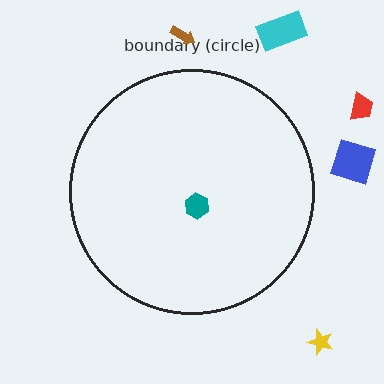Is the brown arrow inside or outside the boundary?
Outside.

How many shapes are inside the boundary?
1 inside, 5 outside.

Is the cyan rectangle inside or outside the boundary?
Outside.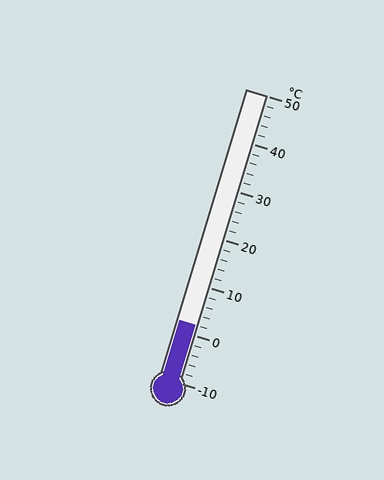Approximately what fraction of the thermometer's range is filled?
The thermometer is filled to approximately 20% of its range.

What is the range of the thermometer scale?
The thermometer scale ranges from -10°C to 50°C.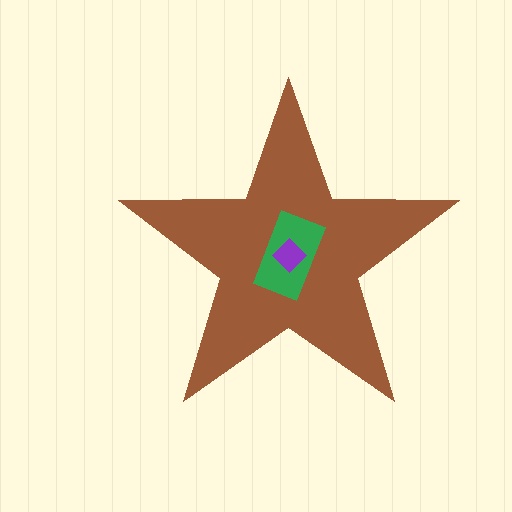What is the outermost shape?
The brown star.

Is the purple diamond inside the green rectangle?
Yes.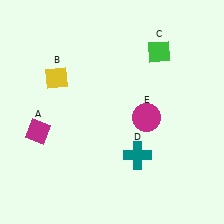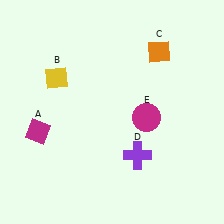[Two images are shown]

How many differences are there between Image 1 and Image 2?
There are 2 differences between the two images.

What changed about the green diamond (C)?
In Image 1, C is green. In Image 2, it changed to orange.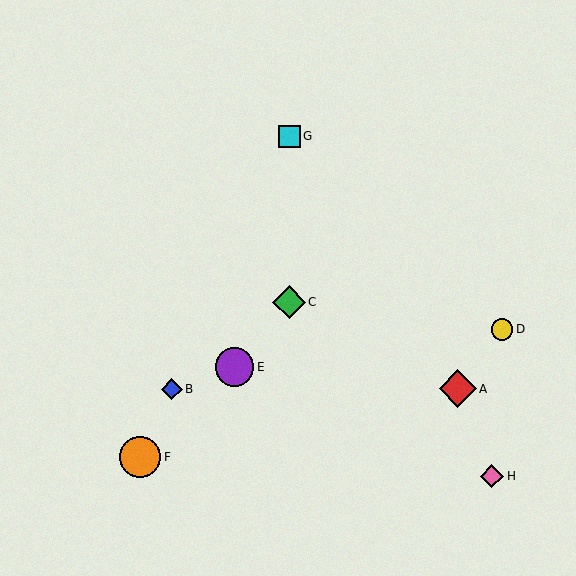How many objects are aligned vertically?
2 objects (C, G) are aligned vertically.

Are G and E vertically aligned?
No, G is at x≈289 and E is at x≈235.